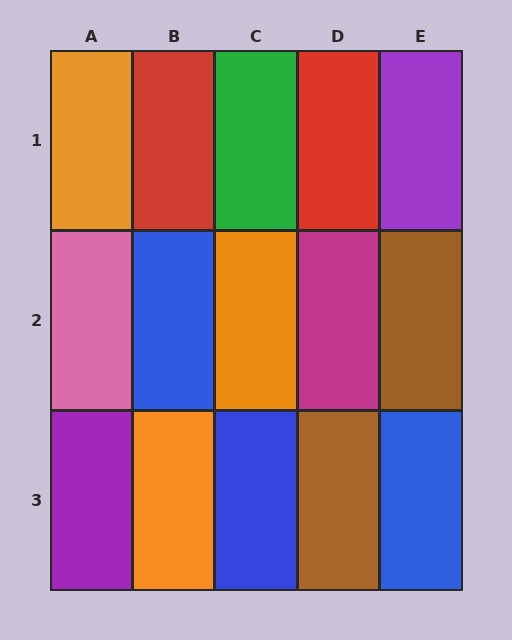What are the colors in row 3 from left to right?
Purple, orange, blue, brown, blue.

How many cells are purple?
2 cells are purple.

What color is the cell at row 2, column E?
Brown.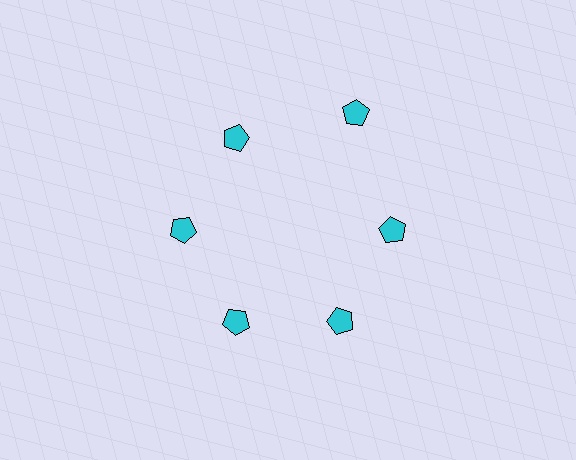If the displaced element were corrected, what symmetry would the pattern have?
It would have 6-fold rotational symmetry — the pattern would map onto itself every 60 degrees.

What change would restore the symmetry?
The symmetry would be restored by moving it inward, back onto the ring so that all 6 pentagons sit at equal angles and equal distance from the center.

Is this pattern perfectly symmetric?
No. The 6 cyan pentagons are arranged in a ring, but one element near the 1 o'clock position is pushed outward from the center, breaking the 6-fold rotational symmetry.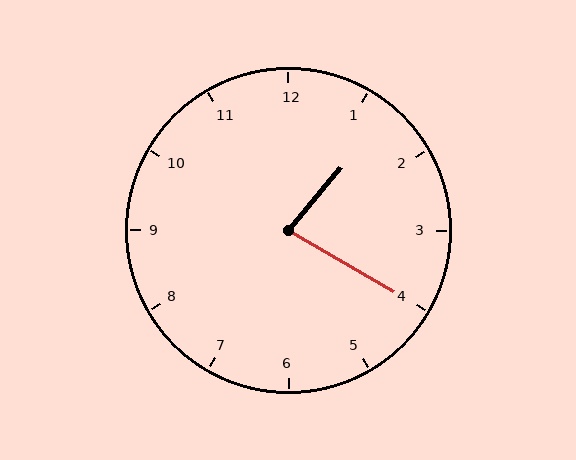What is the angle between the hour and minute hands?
Approximately 80 degrees.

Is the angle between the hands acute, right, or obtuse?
It is acute.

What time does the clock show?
1:20.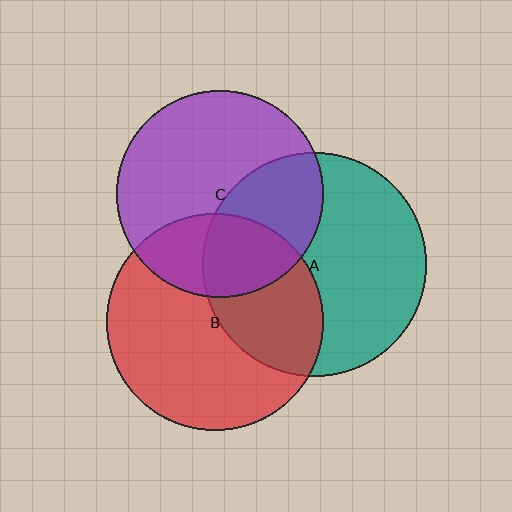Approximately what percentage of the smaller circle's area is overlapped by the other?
Approximately 40%.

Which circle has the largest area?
Circle A (teal).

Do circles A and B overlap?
Yes.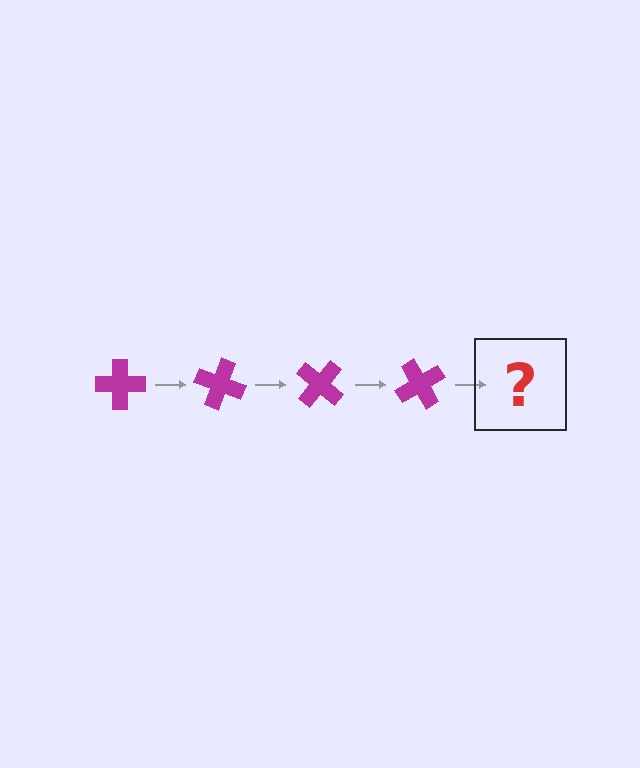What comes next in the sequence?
The next element should be a magenta cross rotated 80 degrees.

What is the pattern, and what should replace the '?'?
The pattern is that the cross rotates 20 degrees each step. The '?' should be a magenta cross rotated 80 degrees.